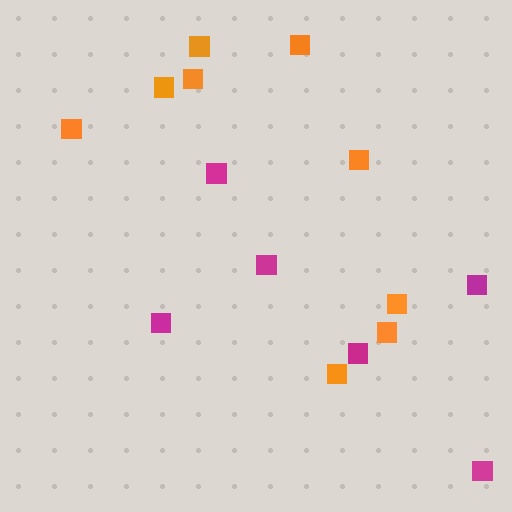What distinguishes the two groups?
There are 2 groups: one group of magenta squares (6) and one group of orange squares (9).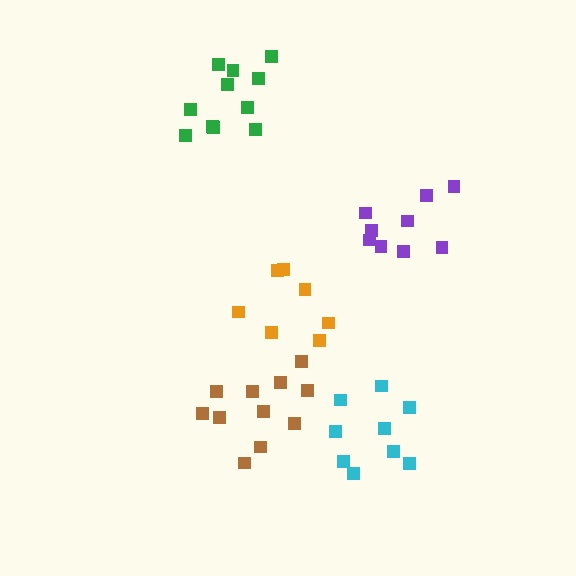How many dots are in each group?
Group 1: 9 dots, Group 2: 11 dots, Group 3: 7 dots, Group 4: 9 dots, Group 5: 11 dots (47 total).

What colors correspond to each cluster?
The clusters are colored: purple, brown, orange, cyan, green.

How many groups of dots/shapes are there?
There are 5 groups.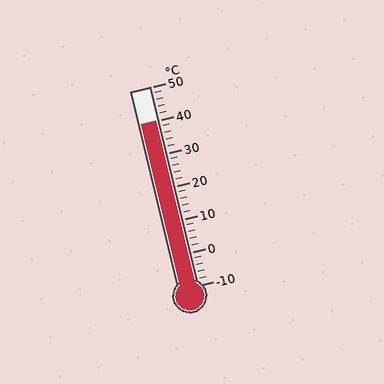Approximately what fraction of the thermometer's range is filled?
The thermometer is filled to approximately 85% of its range.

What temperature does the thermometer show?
The thermometer shows approximately 40°C.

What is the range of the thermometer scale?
The thermometer scale ranges from -10°C to 50°C.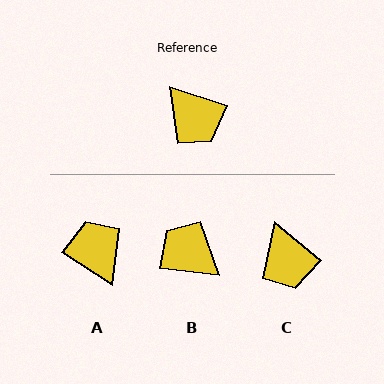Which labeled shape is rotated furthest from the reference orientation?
B, about 168 degrees away.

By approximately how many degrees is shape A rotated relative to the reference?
Approximately 165 degrees counter-clockwise.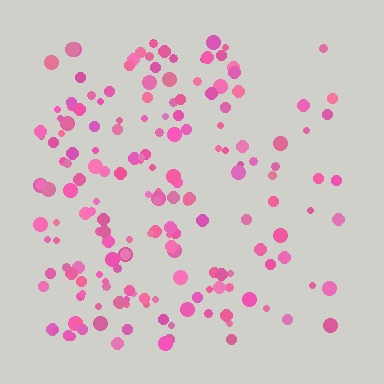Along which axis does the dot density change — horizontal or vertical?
Horizontal.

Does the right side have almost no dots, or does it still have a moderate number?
Still a moderate number, just noticeably fewer than the left.